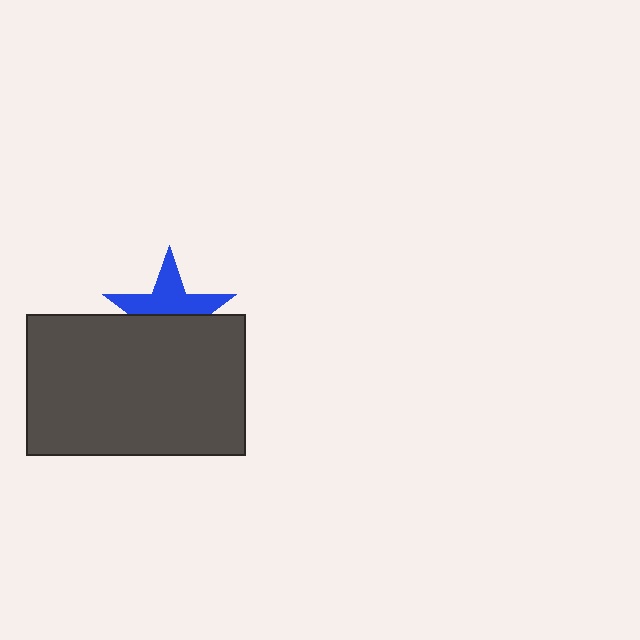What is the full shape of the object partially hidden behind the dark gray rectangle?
The partially hidden object is a blue star.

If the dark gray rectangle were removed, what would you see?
You would see the complete blue star.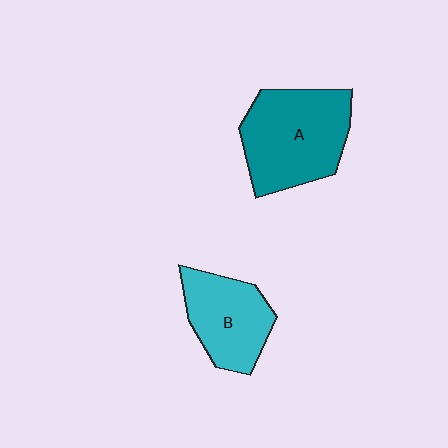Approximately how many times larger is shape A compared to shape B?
Approximately 1.4 times.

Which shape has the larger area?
Shape A (teal).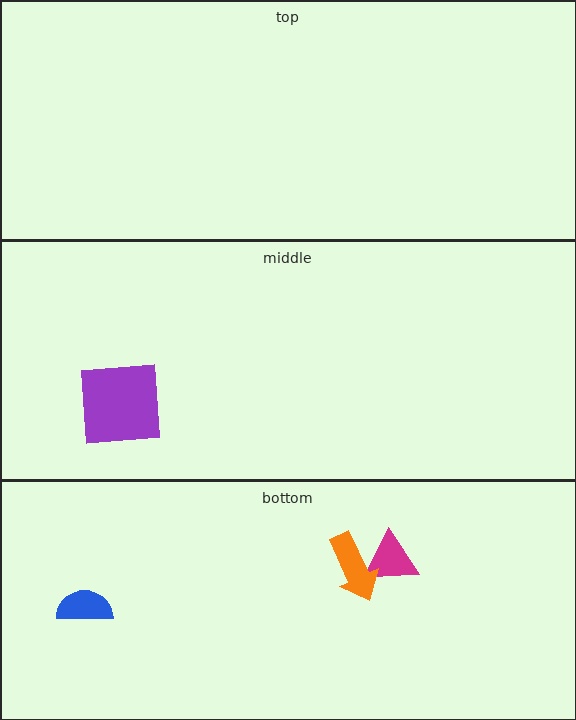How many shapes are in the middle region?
1.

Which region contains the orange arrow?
The bottom region.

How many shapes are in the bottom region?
3.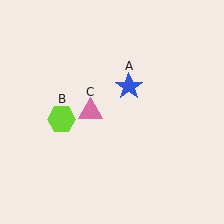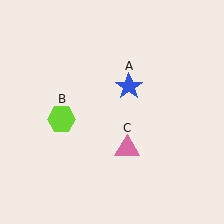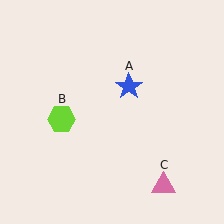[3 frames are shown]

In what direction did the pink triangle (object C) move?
The pink triangle (object C) moved down and to the right.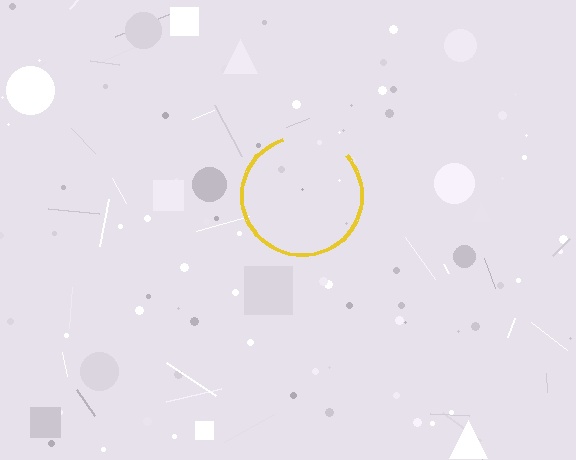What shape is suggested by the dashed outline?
The dashed outline suggests a circle.